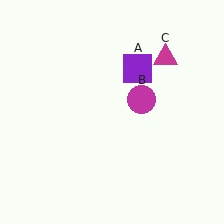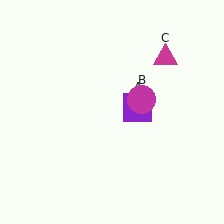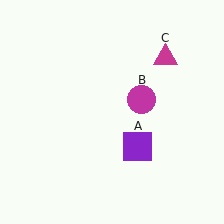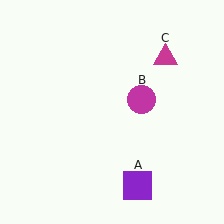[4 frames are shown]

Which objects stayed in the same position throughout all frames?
Magenta circle (object B) and magenta triangle (object C) remained stationary.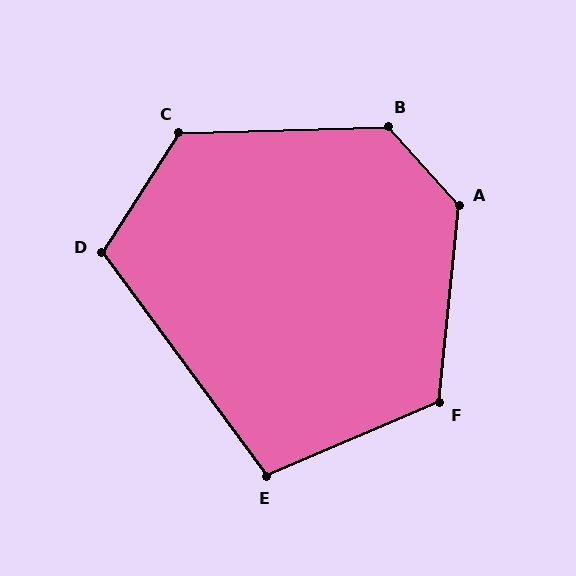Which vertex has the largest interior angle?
A, at approximately 132 degrees.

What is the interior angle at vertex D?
Approximately 111 degrees (obtuse).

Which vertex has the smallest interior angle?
E, at approximately 103 degrees.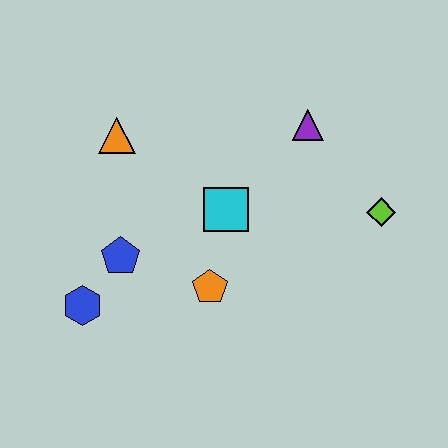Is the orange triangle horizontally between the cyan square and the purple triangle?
No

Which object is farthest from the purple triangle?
The blue hexagon is farthest from the purple triangle.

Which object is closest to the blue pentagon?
The blue hexagon is closest to the blue pentagon.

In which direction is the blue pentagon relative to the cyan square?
The blue pentagon is to the left of the cyan square.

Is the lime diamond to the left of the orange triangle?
No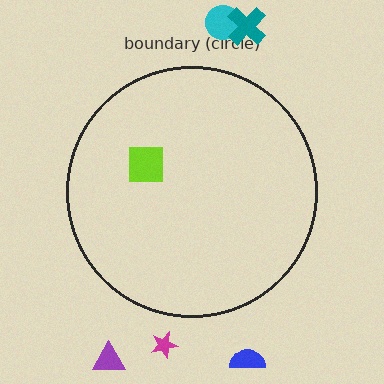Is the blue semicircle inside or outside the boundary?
Outside.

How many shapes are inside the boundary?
1 inside, 5 outside.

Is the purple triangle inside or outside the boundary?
Outside.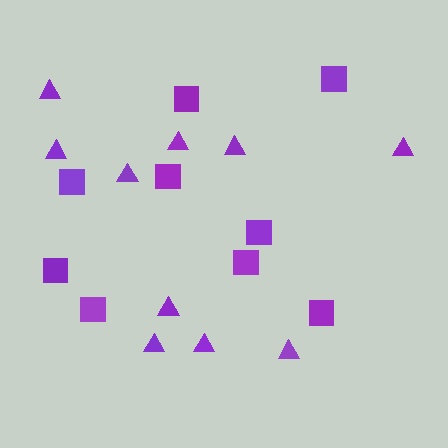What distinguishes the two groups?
There are 2 groups: one group of triangles (10) and one group of squares (9).